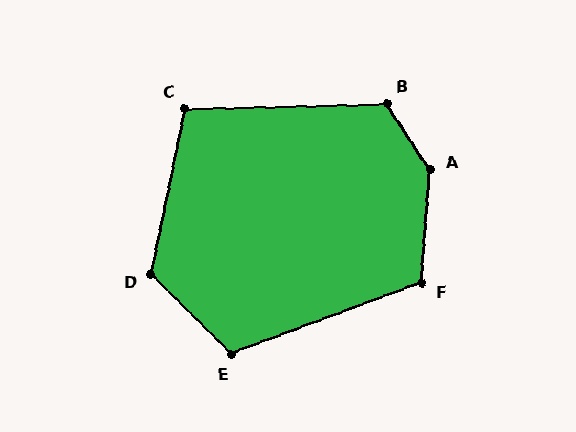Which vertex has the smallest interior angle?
C, at approximately 103 degrees.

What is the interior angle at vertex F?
Approximately 115 degrees (obtuse).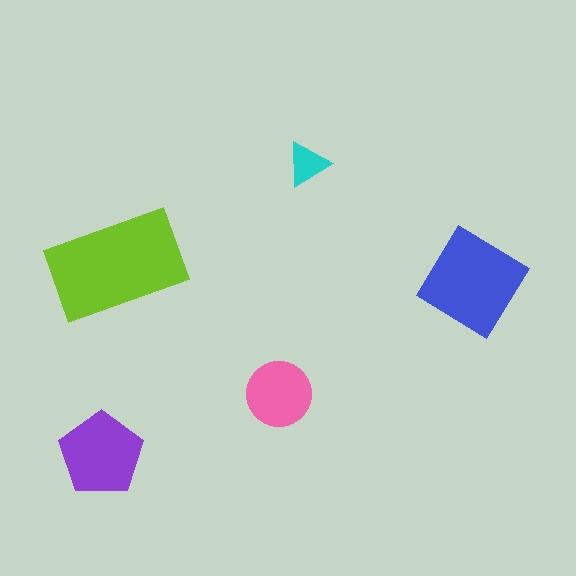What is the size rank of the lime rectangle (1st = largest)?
1st.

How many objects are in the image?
There are 5 objects in the image.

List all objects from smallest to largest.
The cyan triangle, the pink circle, the purple pentagon, the blue diamond, the lime rectangle.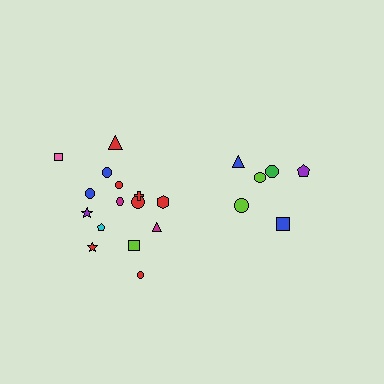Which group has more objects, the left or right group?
The left group.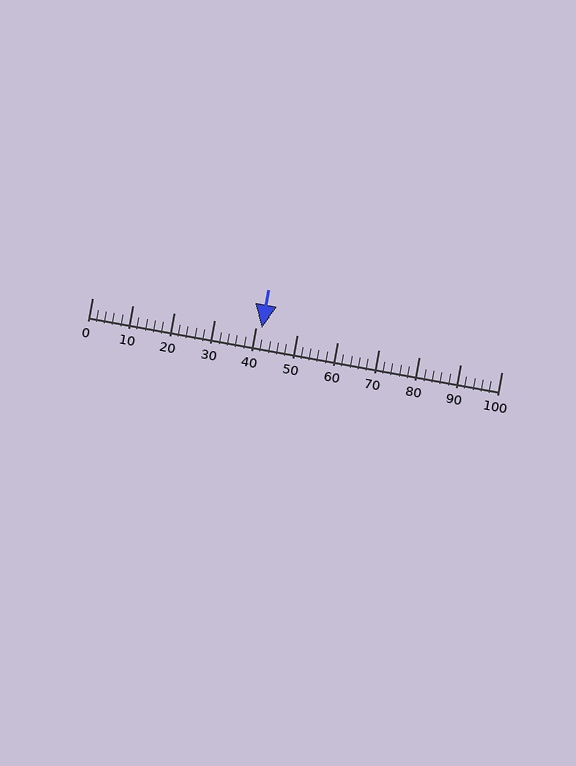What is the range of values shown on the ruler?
The ruler shows values from 0 to 100.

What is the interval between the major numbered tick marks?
The major tick marks are spaced 10 units apart.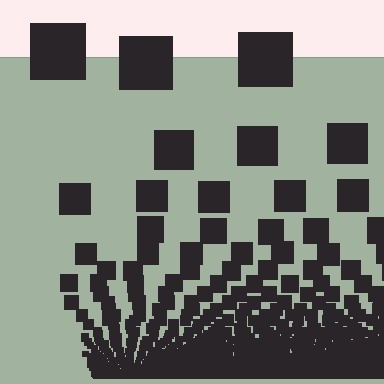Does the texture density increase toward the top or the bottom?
Density increases toward the bottom.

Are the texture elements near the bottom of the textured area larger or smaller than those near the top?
Smaller. The gradient is inverted — elements near the bottom are smaller and denser.